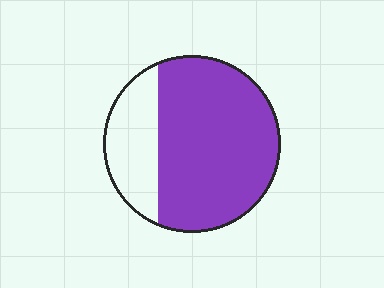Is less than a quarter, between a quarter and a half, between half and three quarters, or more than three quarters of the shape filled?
Between half and three quarters.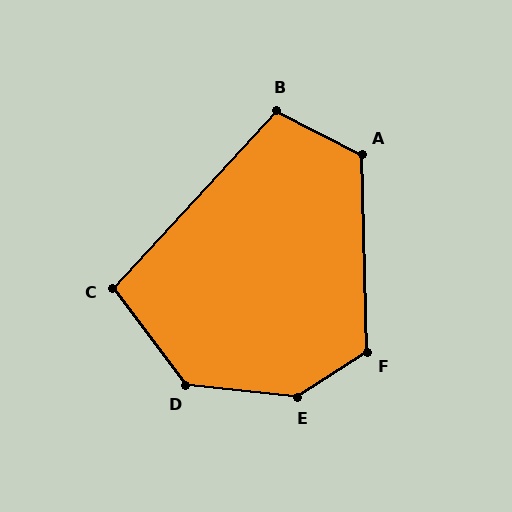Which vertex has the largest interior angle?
E, at approximately 141 degrees.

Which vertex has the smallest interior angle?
C, at approximately 100 degrees.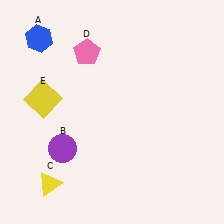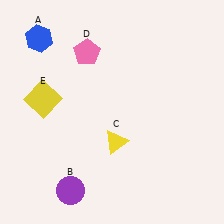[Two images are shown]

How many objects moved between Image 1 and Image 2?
2 objects moved between the two images.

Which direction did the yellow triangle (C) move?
The yellow triangle (C) moved right.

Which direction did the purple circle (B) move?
The purple circle (B) moved down.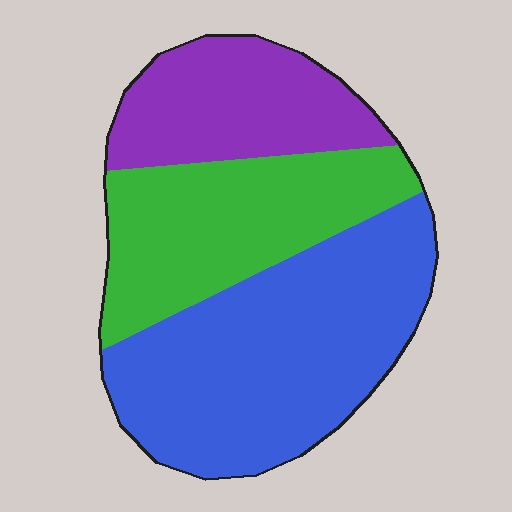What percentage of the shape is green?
Green covers 30% of the shape.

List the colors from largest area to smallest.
From largest to smallest: blue, green, purple.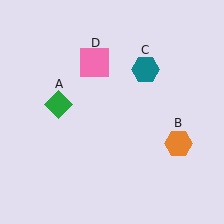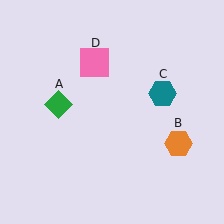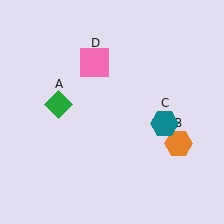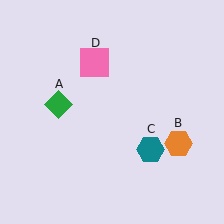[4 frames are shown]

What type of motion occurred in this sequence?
The teal hexagon (object C) rotated clockwise around the center of the scene.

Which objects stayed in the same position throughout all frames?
Green diamond (object A) and orange hexagon (object B) and pink square (object D) remained stationary.